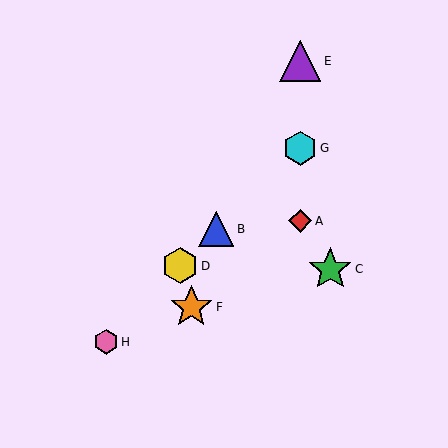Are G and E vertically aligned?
Yes, both are at x≈300.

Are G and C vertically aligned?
No, G is at x≈300 and C is at x≈330.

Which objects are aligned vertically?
Objects A, E, G are aligned vertically.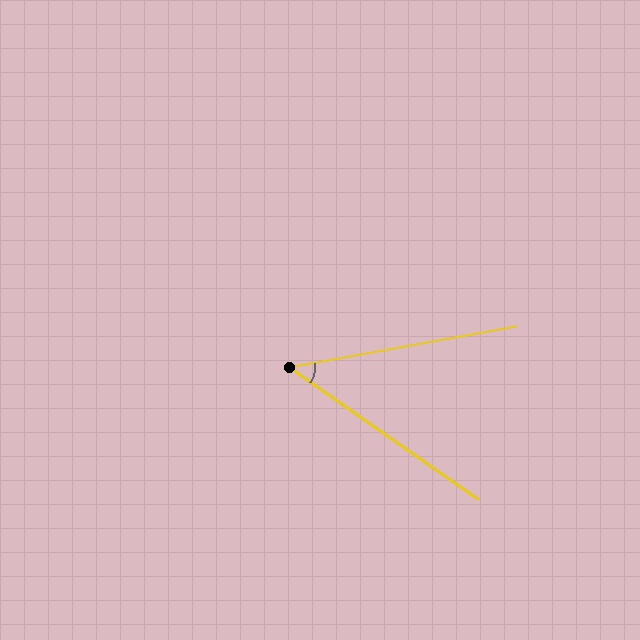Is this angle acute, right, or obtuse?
It is acute.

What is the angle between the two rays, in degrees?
Approximately 45 degrees.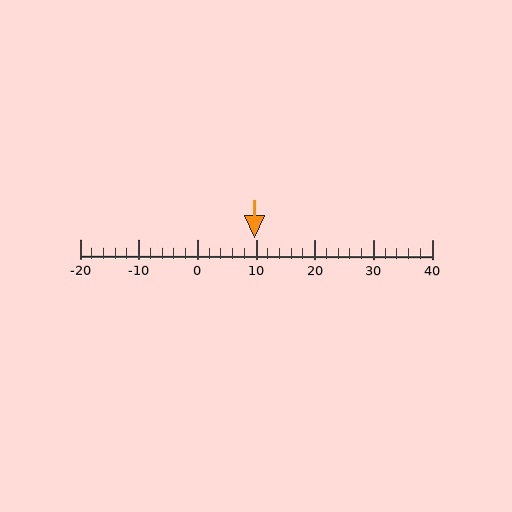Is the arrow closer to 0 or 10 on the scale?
The arrow is closer to 10.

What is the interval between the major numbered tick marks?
The major tick marks are spaced 10 units apart.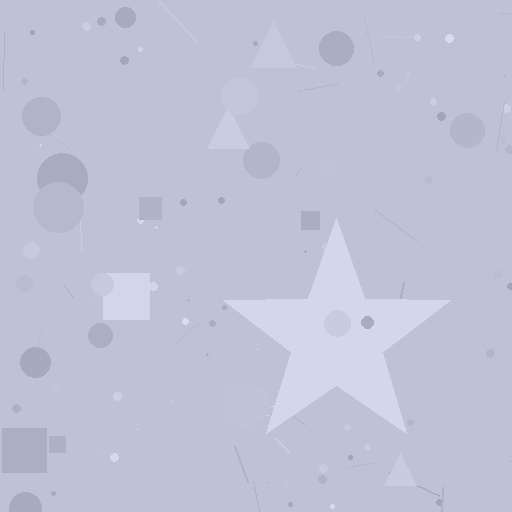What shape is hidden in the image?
A star is hidden in the image.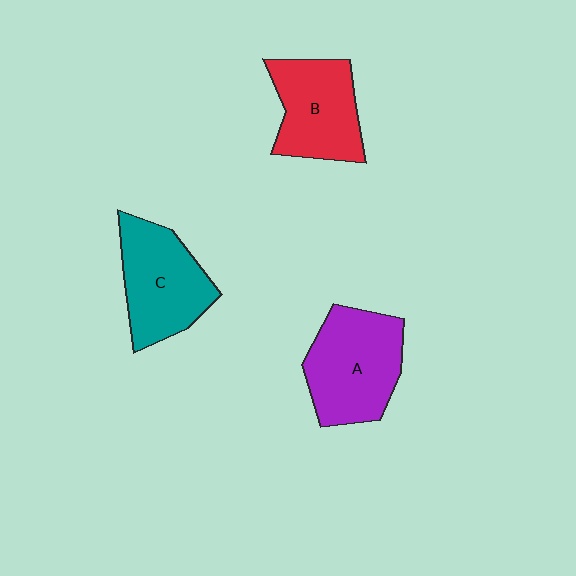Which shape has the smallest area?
Shape B (red).